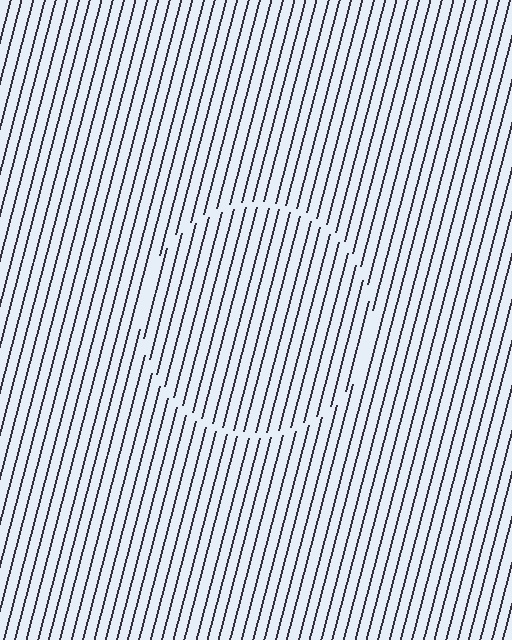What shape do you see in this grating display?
An illusory circle. The interior of the shape contains the same grating, shifted by half a period — the contour is defined by the phase discontinuity where line-ends from the inner and outer gratings abut.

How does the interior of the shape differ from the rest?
The interior of the shape contains the same grating, shifted by half a period — the contour is defined by the phase discontinuity where line-ends from the inner and outer gratings abut.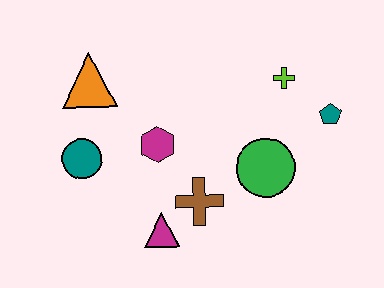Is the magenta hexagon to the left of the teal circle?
No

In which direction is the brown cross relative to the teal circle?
The brown cross is to the right of the teal circle.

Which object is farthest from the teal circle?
The teal pentagon is farthest from the teal circle.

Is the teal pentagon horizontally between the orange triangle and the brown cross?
No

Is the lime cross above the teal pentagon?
Yes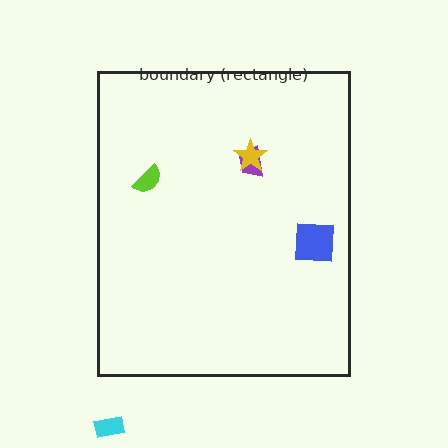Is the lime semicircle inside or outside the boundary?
Inside.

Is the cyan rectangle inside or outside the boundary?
Outside.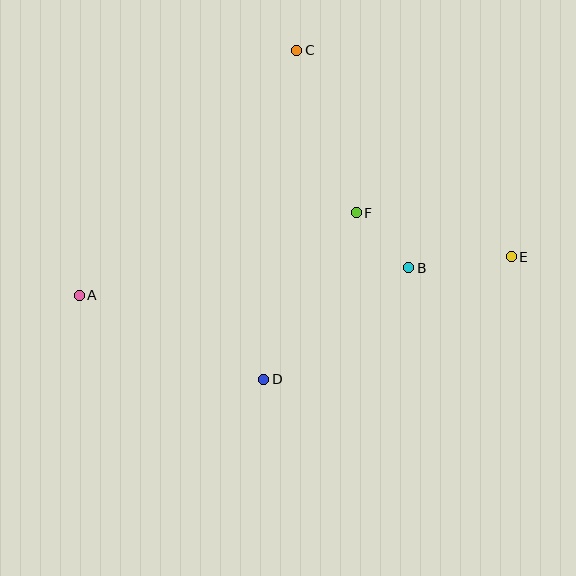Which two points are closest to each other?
Points B and F are closest to each other.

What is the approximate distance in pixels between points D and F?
The distance between D and F is approximately 190 pixels.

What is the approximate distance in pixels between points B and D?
The distance between B and D is approximately 183 pixels.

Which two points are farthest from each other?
Points A and E are farthest from each other.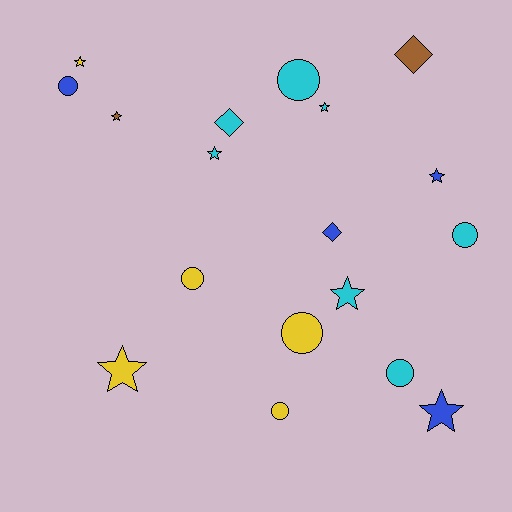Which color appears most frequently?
Cyan, with 7 objects.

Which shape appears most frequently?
Star, with 8 objects.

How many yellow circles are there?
There are 3 yellow circles.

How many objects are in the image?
There are 18 objects.